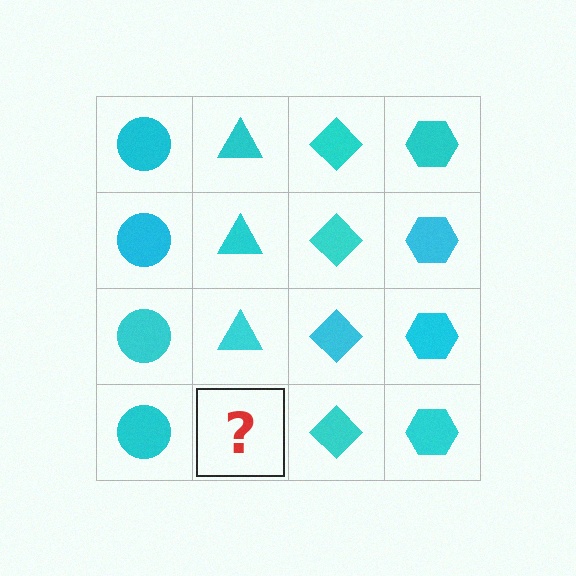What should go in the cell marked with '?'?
The missing cell should contain a cyan triangle.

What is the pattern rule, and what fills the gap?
The rule is that each column has a consistent shape. The gap should be filled with a cyan triangle.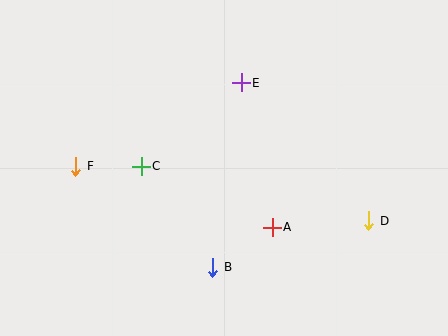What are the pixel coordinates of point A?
Point A is at (272, 227).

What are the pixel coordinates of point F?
Point F is at (76, 166).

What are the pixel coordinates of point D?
Point D is at (369, 221).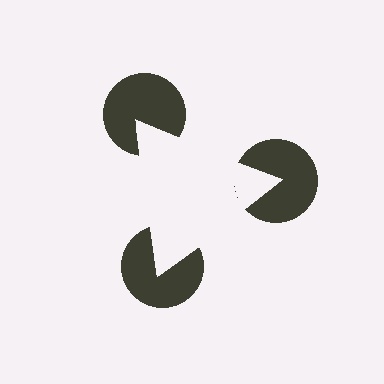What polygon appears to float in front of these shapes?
An illusory triangle — its edges are inferred from the aligned wedge cuts in the pac-man discs, not physically drawn.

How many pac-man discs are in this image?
There are 3 — one at each vertex of the illusory triangle.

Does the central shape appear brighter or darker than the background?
It typically appears slightly brighter than the background, even though no actual brightness change is drawn.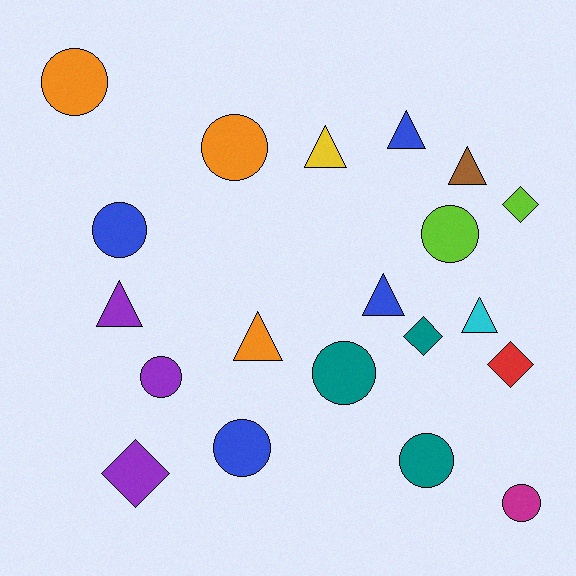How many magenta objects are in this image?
There is 1 magenta object.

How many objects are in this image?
There are 20 objects.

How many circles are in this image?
There are 9 circles.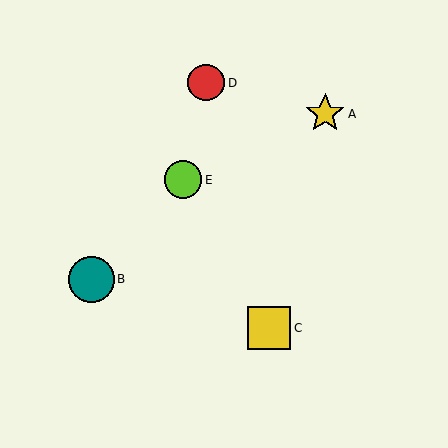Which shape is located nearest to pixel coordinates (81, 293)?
The teal circle (labeled B) at (91, 279) is nearest to that location.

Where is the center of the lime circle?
The center of the lime circle is at (183, 180).